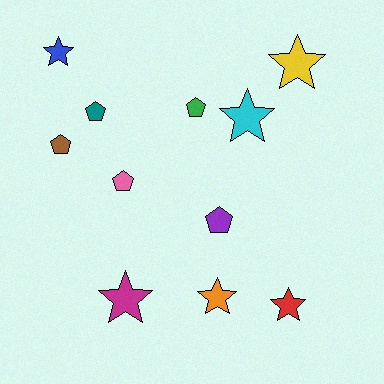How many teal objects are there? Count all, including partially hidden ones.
There is 1 teal object.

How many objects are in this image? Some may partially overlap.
There are 11 objects.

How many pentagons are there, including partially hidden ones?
There are 5 pentagons.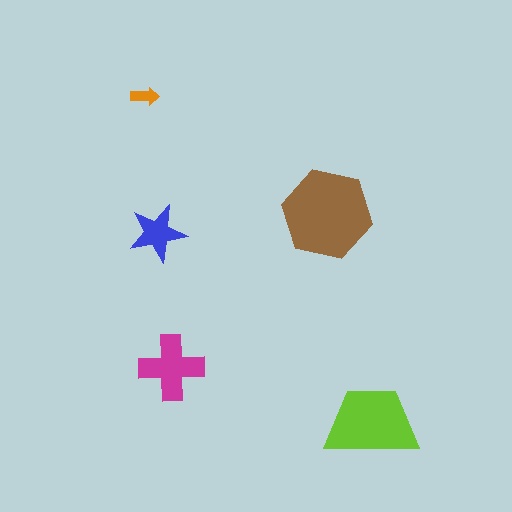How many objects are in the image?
There are 5 objects in the image.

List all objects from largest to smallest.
The brown hexagon, the lime trapezoid, the magenta cross, the blue star, the orange arrow.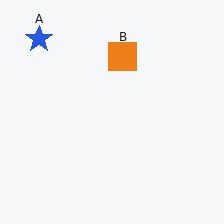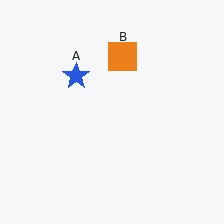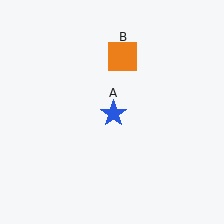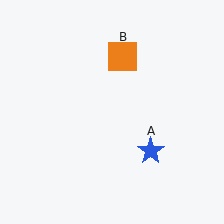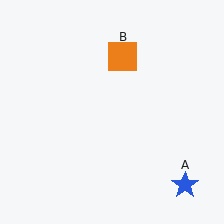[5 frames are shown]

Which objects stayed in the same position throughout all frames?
Orange square (object B) remained stationary.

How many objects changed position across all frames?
1 object changed position: blue star (object A).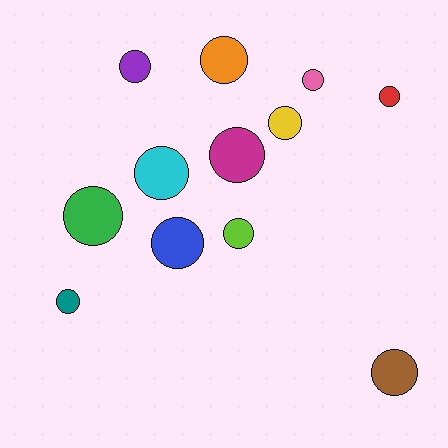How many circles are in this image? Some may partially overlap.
There are 12 circles.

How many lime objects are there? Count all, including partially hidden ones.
There is 1 lime object.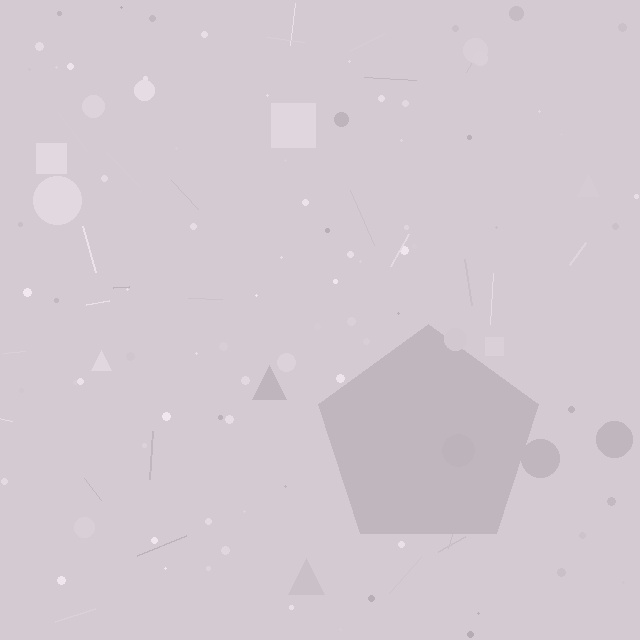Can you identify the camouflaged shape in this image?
The camouflaged shape is a pentagon.